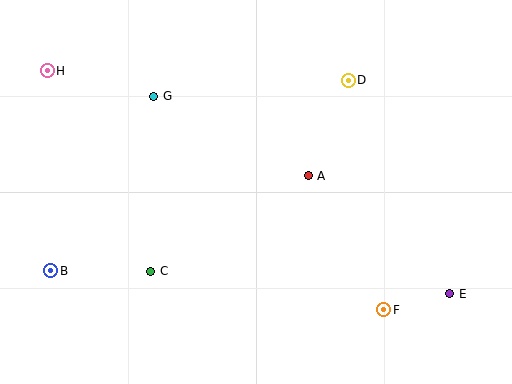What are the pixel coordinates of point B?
Point B is at (51, 271).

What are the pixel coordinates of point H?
Point H is at (47, 71).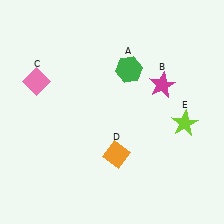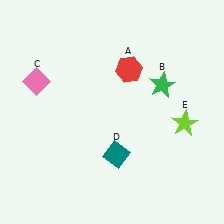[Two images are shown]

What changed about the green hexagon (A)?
In Image 1, A is green. In Image 2, it changed to red.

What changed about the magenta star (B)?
In Image 1, B is magenta. In Image 2, it changed to green.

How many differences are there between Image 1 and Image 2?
There are 3 differences between the two images.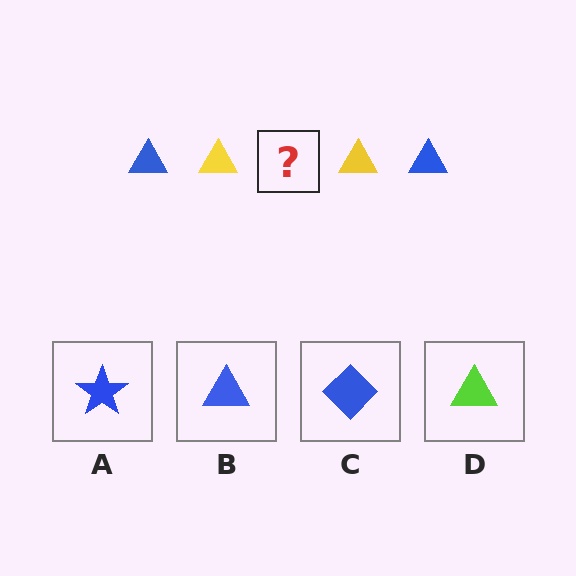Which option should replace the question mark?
Option B.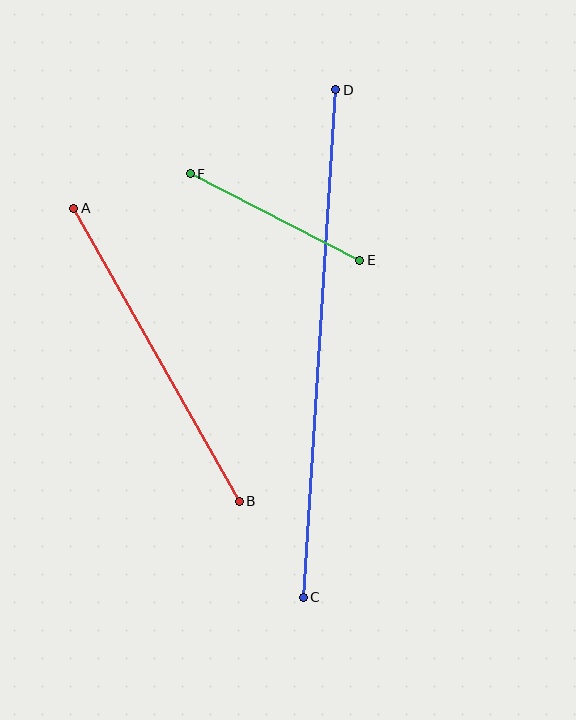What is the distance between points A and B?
The distance is approximately 336 pixels.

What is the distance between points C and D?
The distance is approximately 508 pixels.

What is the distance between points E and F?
The distance is approximately 190 pixels.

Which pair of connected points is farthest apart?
Points C and D are farthest apart.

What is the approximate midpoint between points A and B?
The midpoint is at approximately (156, 355) pixels.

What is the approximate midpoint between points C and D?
The midpoint is at approximately (319, 343) pixels.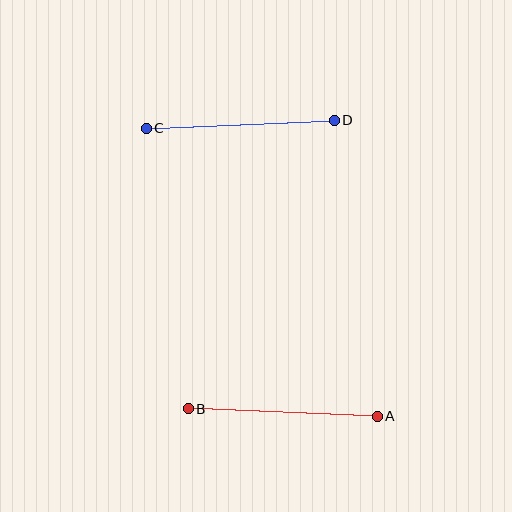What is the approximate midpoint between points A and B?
The midpoint is at approximately (283, 412) pixels.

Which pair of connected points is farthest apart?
Points A and B are farthest apart.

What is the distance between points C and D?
The distance is approximately 188 pixels.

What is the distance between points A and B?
The distance is approximately 190 pixels.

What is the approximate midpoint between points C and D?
The midpoint is at approximately (240, 124) pixels.